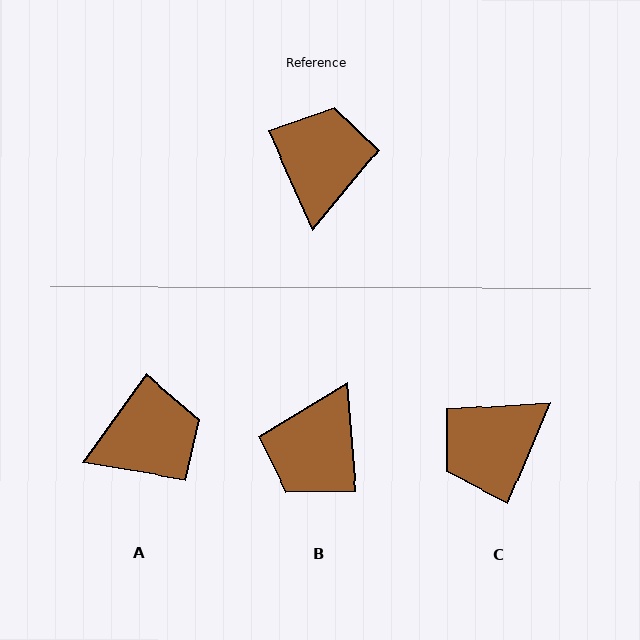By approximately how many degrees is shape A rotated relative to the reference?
Approximately 59 degrees clockwise.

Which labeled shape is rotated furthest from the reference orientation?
B, about 161 degrees away.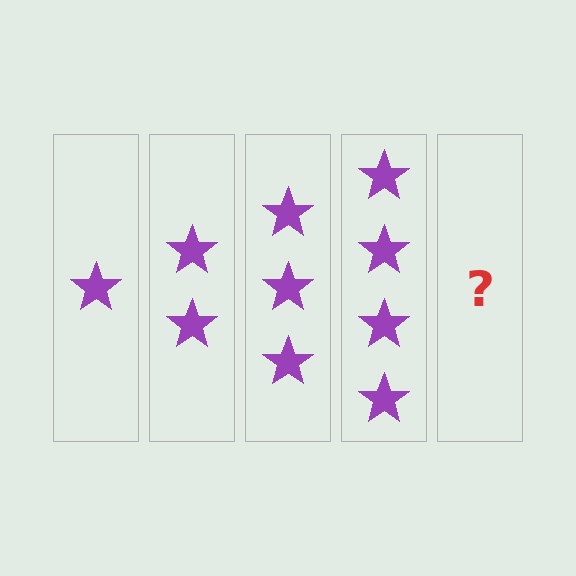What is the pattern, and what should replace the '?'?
The pattern is that each step adds one more star. The '?' should be 5 stars.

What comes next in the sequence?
The next element should be 5 stars.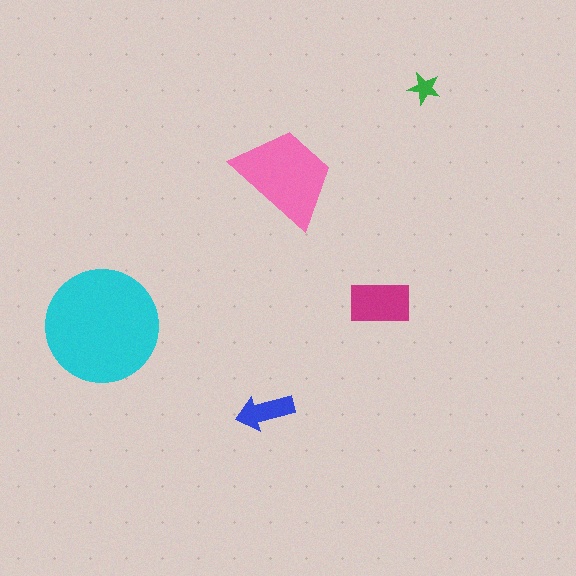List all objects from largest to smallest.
The cyan circle, the pink trapezoid, the magenta rectangle, the blue arrow, the green star.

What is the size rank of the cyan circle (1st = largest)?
1st.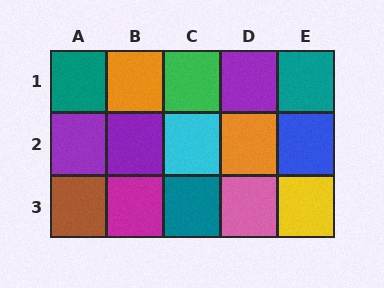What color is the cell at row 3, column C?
Teal.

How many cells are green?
1 cell is green.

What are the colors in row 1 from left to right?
Teal, orange, green, purple, teal.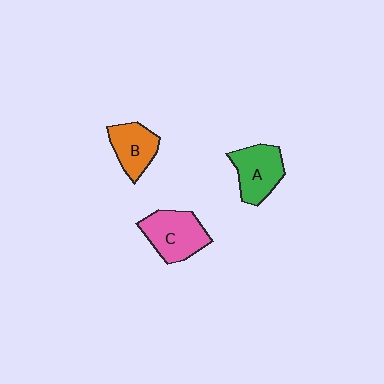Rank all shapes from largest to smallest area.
From largest to smallest: C (pink), A (green), B (orange).